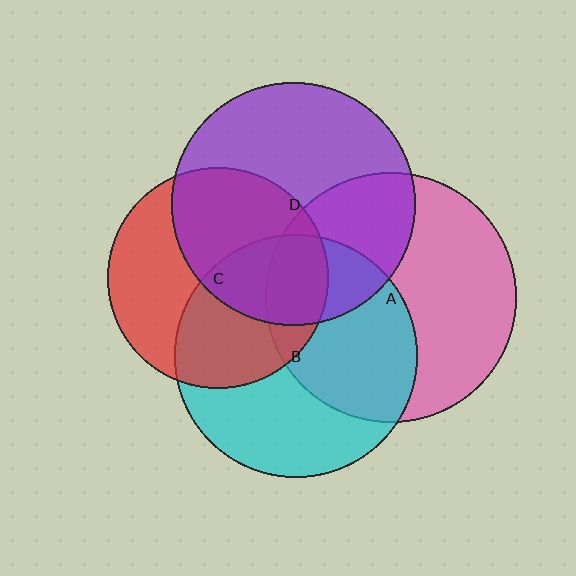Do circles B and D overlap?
Yes.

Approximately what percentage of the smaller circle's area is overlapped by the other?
Approximately 25%.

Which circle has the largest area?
Circle A (pink).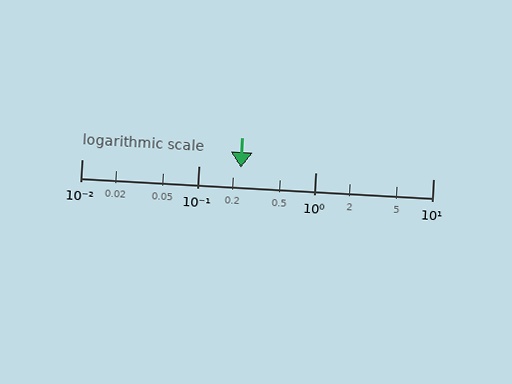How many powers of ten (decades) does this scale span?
The scale spans 3 decades, from 0.01 to 10.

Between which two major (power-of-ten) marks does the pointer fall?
The pointer is between 0.1 and 1.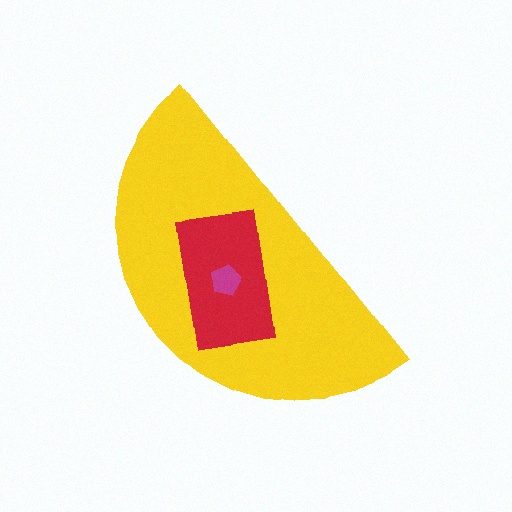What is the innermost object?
The magenta pentagon.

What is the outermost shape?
The yellow semicircle.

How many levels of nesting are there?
3.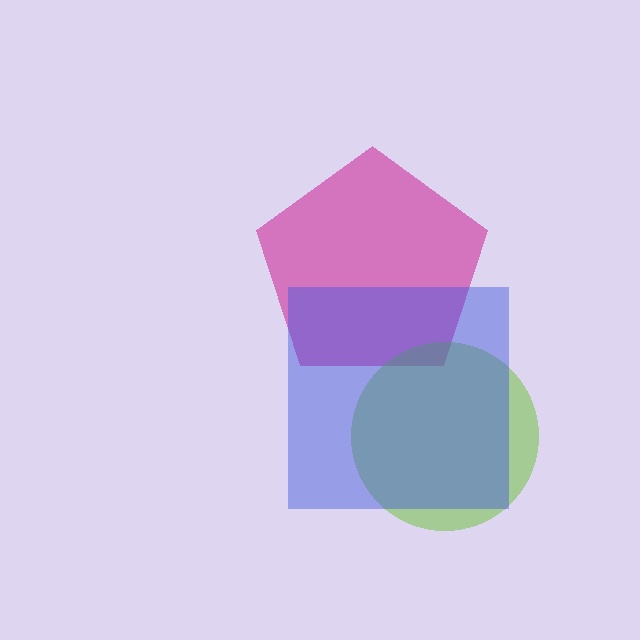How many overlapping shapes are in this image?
There are 3 overlapping shapes in the image.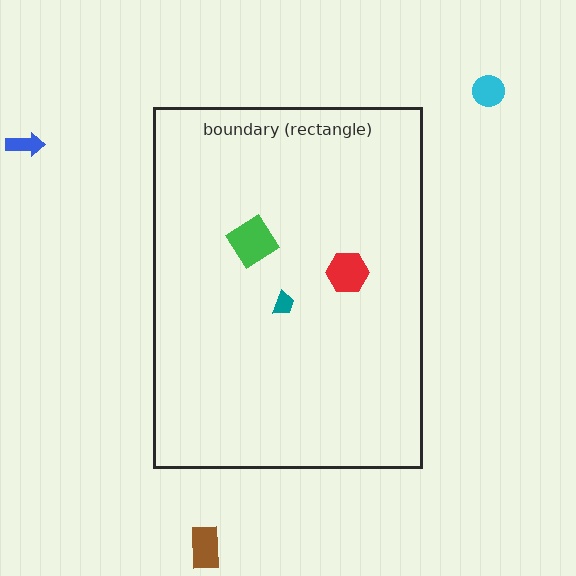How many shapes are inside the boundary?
3 inside, 3 outside.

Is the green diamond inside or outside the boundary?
Inside.